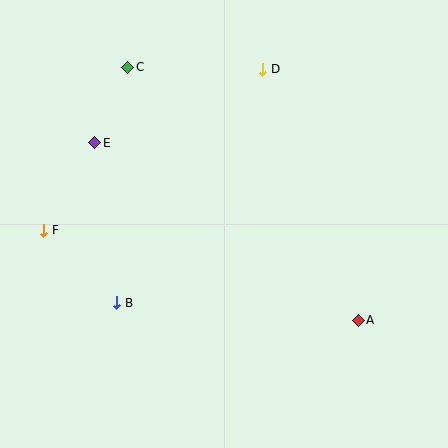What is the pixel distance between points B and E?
The distance between B and E is 161 pixels.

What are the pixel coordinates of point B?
Point B is at (117, 303).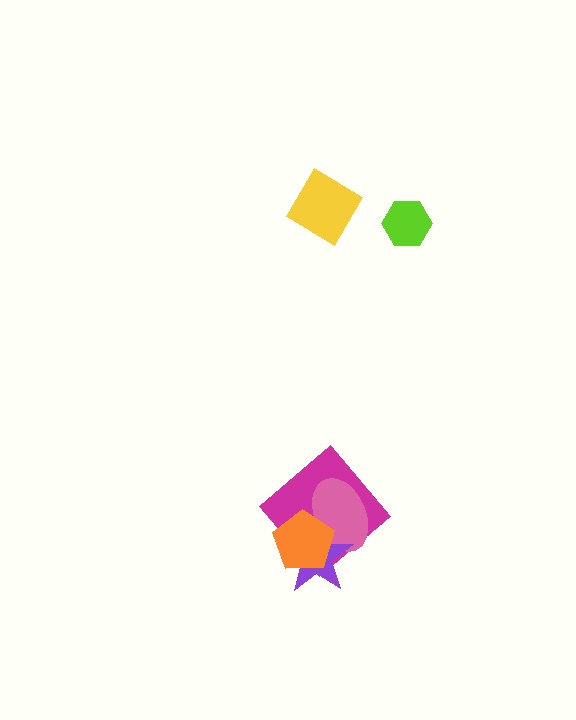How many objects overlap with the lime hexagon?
0 objects overlap with the lime hexagon.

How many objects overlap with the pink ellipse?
3 objects overlap with the pink ellipse.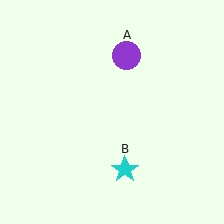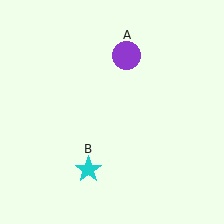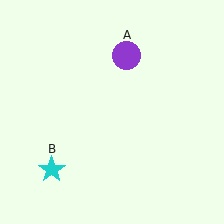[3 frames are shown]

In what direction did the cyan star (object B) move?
The cyan star (object B) moved left.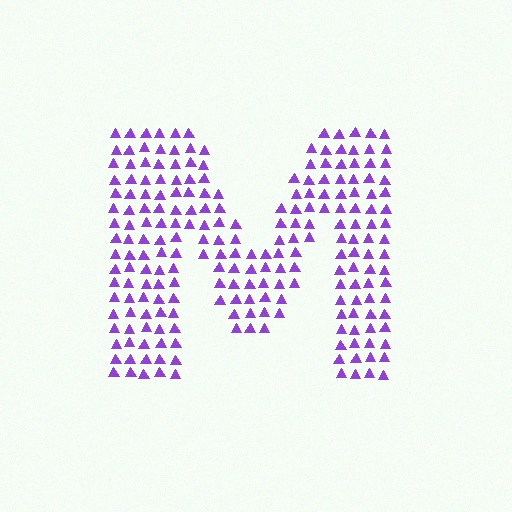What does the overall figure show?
The overall figure shows the letter M.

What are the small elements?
The small elements are triangles.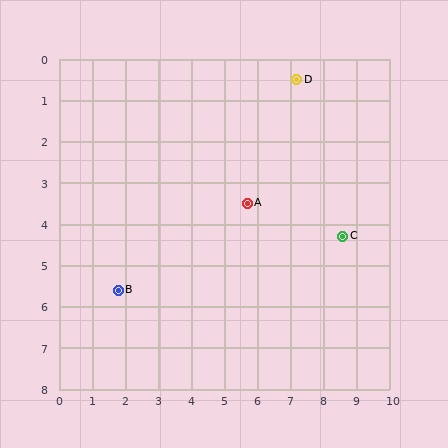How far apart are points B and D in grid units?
Points B and D are about 7.4 grid units apart.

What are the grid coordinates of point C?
Point C is at approximately (8.6, 4.3).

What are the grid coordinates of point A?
Point A is at approximately (5.7, 3.5).